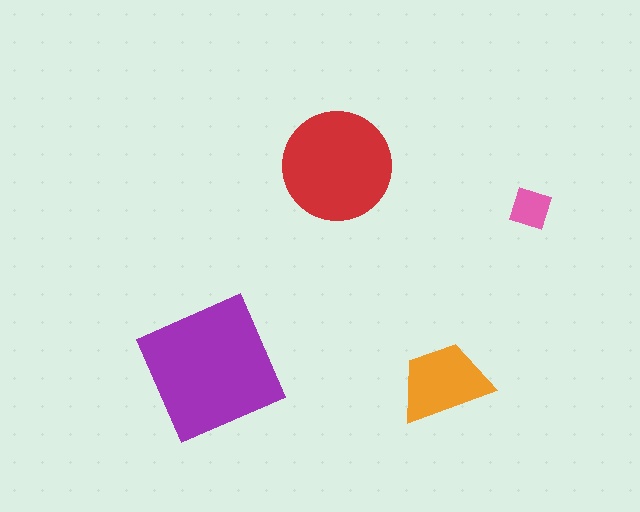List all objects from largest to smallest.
The purple square, the red circle, the orange trapezoid, the pink diamond.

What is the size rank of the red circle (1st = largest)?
2nd.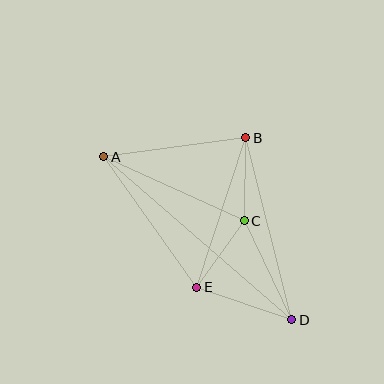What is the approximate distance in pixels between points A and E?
The distance between A and E is approximately 161 pixels.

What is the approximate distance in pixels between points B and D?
The distance between B and D is approximately 188 pixels.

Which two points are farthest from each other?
Points A and D are farthest from each other.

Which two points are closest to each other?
Points C and E are closest to each other.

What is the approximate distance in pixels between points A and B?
The distance between A and B is approximately 144 pixels.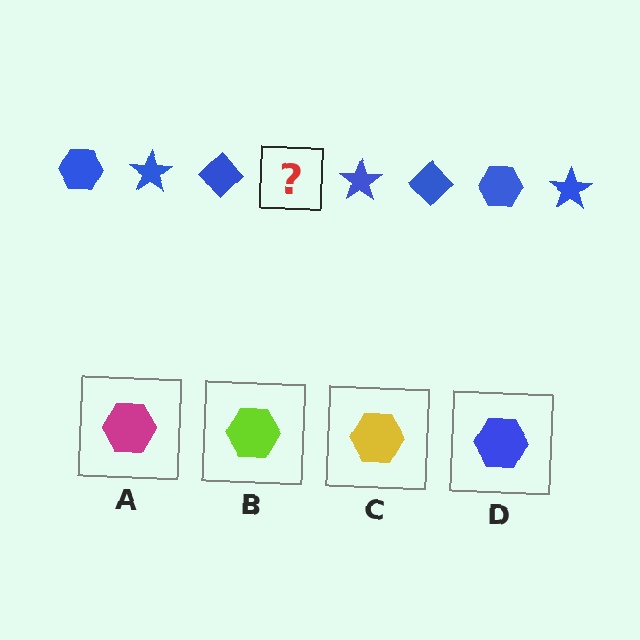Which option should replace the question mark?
Option D.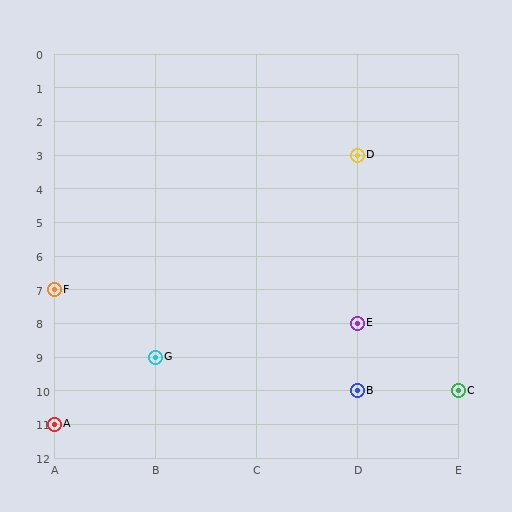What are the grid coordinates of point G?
Point G is at grid coordinates (B, 9).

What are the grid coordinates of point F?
Point F is at grid coordinates (A, 7).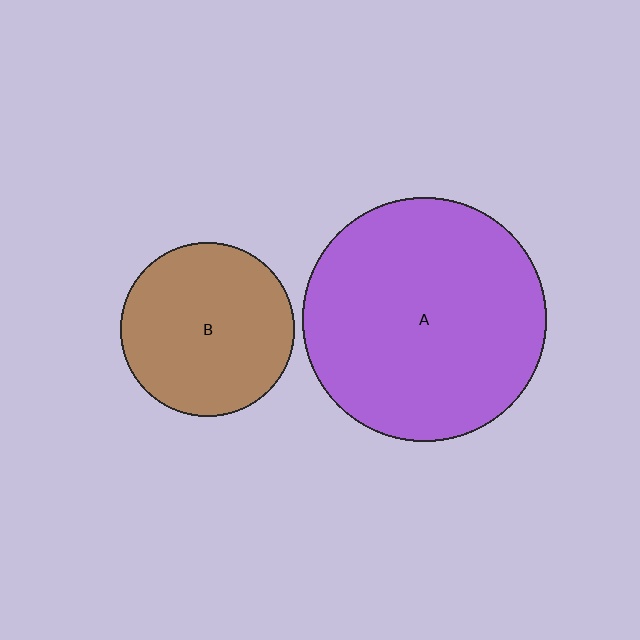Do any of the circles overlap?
No, none of the circles overlap.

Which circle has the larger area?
Circle A (purple).